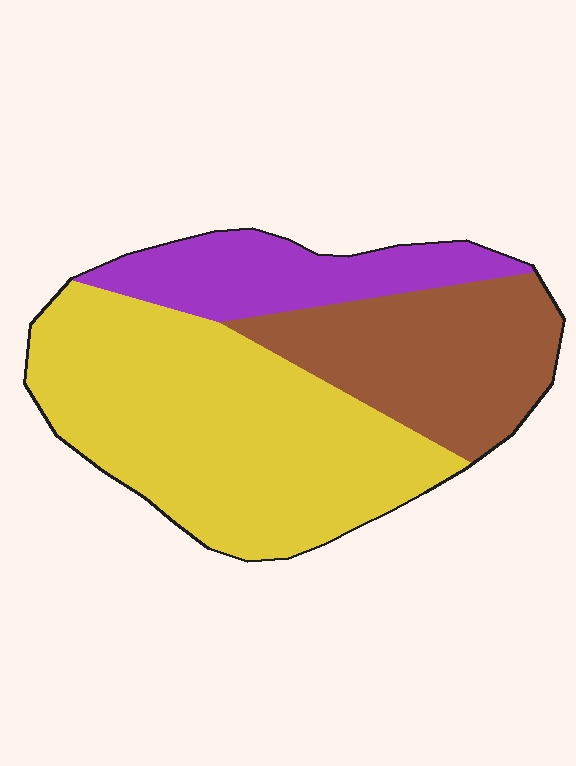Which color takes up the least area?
Purple, at roughly 20%.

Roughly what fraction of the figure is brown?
Brown takes up between a quarter and a half of the figure.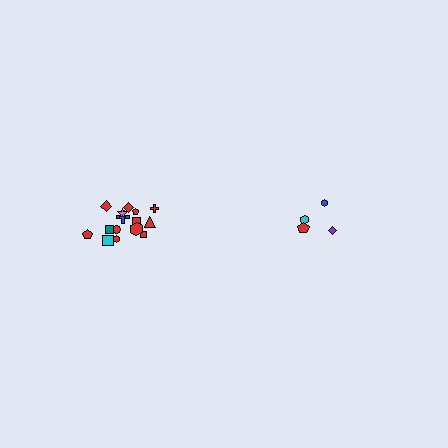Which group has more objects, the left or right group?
The left group.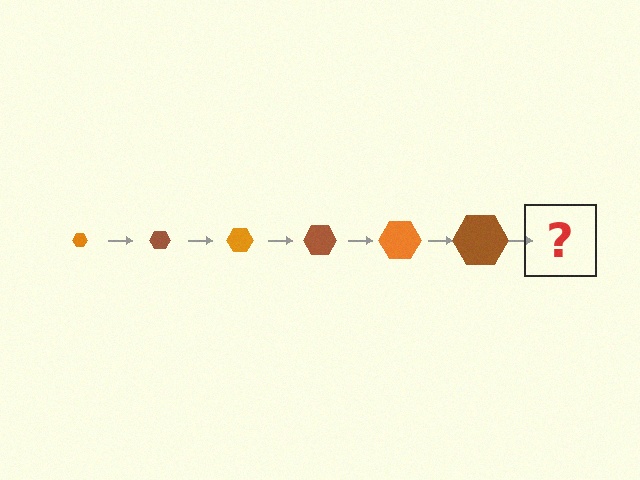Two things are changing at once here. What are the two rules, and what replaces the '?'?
The two rules are that the hexagon grows larger each step and the color cycles through orange and brown. The '?' should be an orange hexagon, larger than the previous one.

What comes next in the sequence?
The next element should be an orange hexagon, larger than the previous one.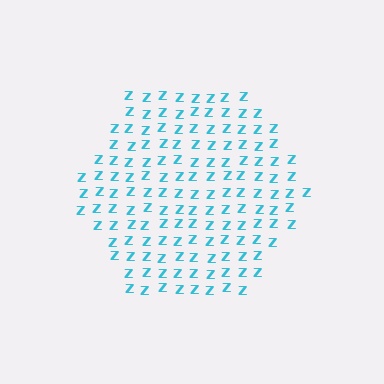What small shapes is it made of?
It is made of small letter Z's.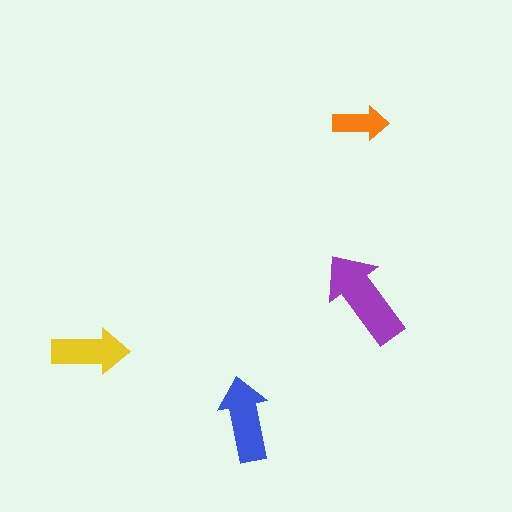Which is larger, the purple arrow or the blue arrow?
The purple one.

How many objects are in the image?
There are 4 objects in the image.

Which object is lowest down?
The blue arrow is bottommost.